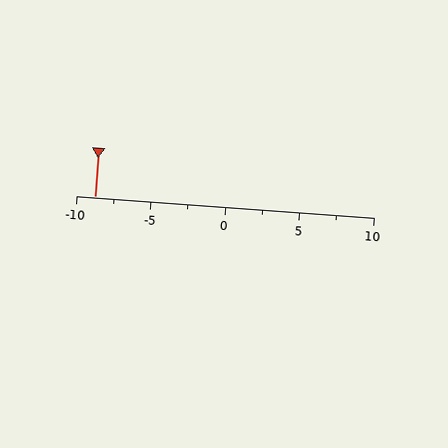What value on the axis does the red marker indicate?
The marker indicates approximately -8.8.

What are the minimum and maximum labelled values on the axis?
The axis runs from -10 to 10.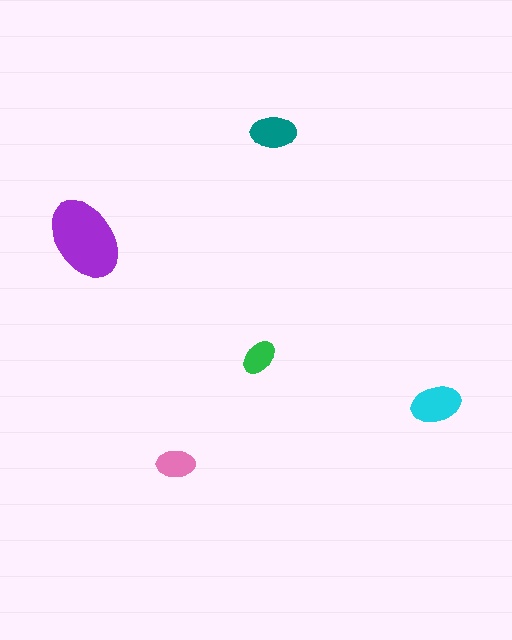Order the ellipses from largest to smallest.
the purple one, the cyan one, the teal one, the pink one, the green one.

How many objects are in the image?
There are 5 objects in the image.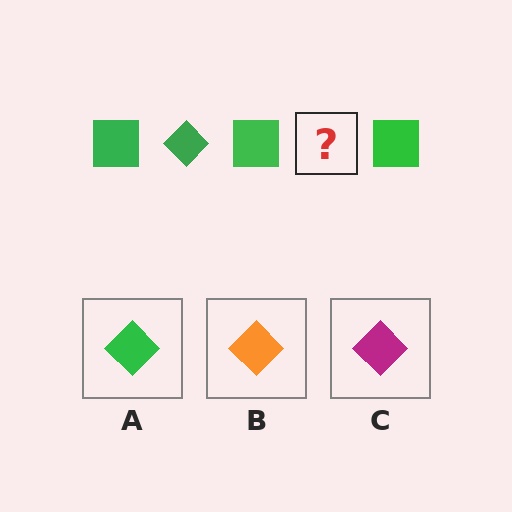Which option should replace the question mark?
Option A.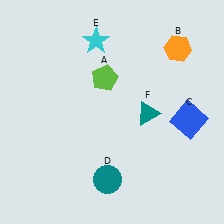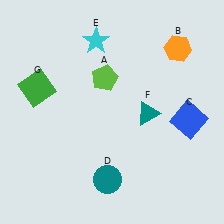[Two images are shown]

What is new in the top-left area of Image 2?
A green square (G) was added in the top-left area of Image 2.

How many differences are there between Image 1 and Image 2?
There is 1 difference between the two images.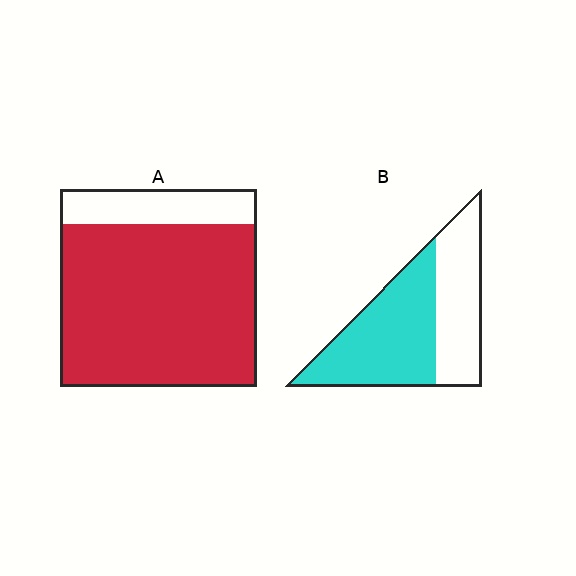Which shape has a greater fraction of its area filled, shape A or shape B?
Shape A.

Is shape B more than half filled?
Yes.